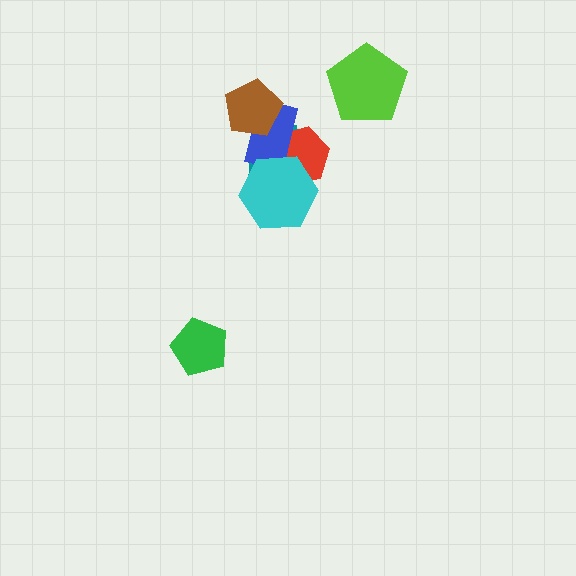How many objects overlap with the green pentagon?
0 objects overlap with the green pentagon.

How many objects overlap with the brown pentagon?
2 objects overlap with the brown pentagon.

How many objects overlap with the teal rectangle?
4 objects overlap with the teal rectangle.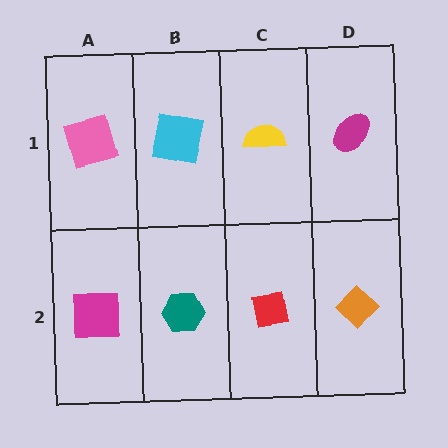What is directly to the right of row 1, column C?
A magenta ellipse.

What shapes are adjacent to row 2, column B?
A cyan square (row 1, column B), a magenta square (row 2, column A), a red square (row 2, column C).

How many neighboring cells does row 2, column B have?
3.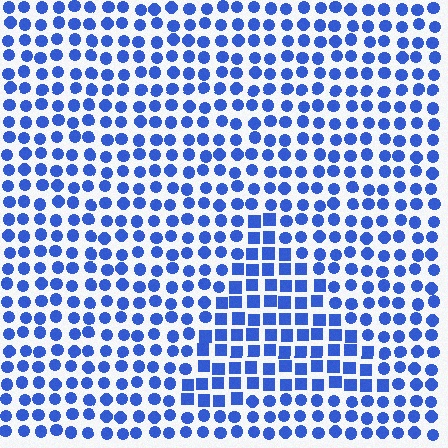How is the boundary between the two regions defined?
The boundary is defined by a change in element shape: squares inside vs. circles outside. All elements share the same color and spacing.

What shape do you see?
I see a triangle.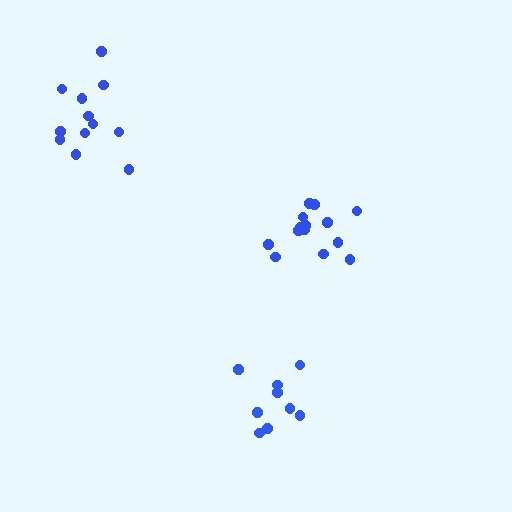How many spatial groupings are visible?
There are 3 spatial groupings.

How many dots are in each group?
Group 1: 12 dots, Group 2: 9 dots, Group 3: 14 dots (35 total).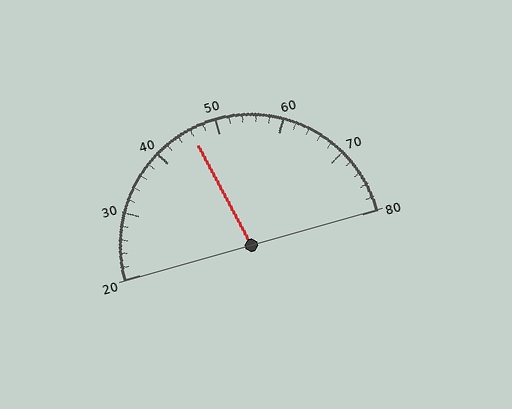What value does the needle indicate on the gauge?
The needle indicates approximately 46.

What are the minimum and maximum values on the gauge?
The gauge ranges from 20 to 80.